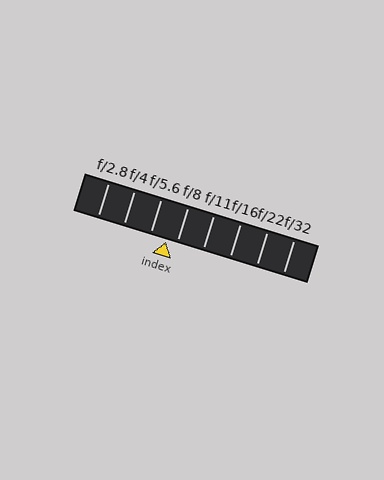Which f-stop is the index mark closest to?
The index mark is closest to f/8.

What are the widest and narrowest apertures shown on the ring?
The widest aperture shown is f/2.8 and the narrowest is f/32.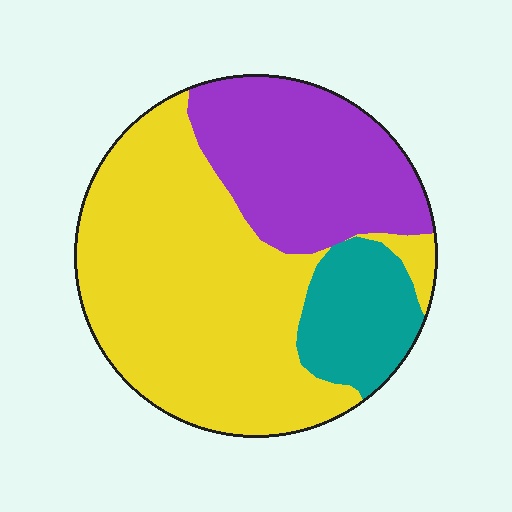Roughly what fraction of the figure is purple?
Purple covers 29% of the figure.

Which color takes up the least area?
Teal, at roughly 15%.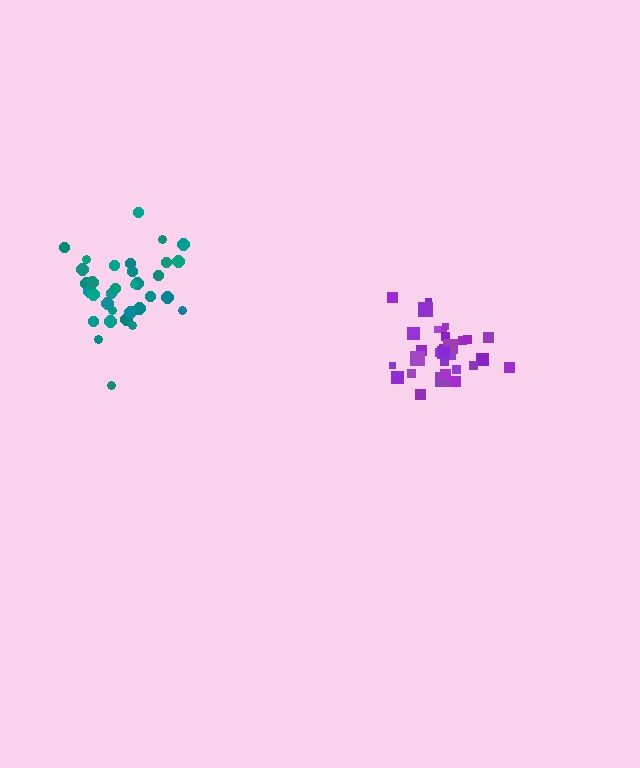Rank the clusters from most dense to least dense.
purple, teal.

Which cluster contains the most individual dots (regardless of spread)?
Teal (33).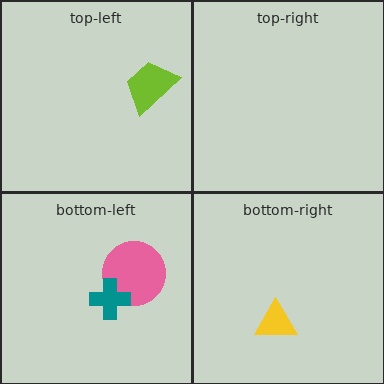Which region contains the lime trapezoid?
The top-left region.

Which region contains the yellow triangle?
The bottom-right region.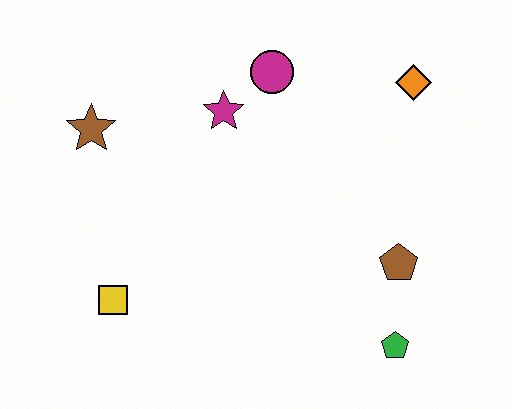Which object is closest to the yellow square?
The brown star is closest to the yellow square.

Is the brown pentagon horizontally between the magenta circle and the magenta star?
No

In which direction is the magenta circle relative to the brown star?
The magenta circle is to the right of the brown star.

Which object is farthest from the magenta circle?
The green pentagon is farthest from the magenta circle.